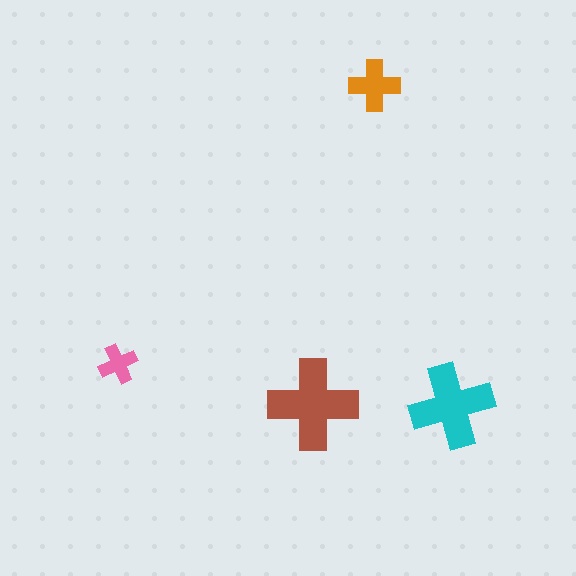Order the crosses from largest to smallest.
the brown one, the cyan one, the orange one, the pink one.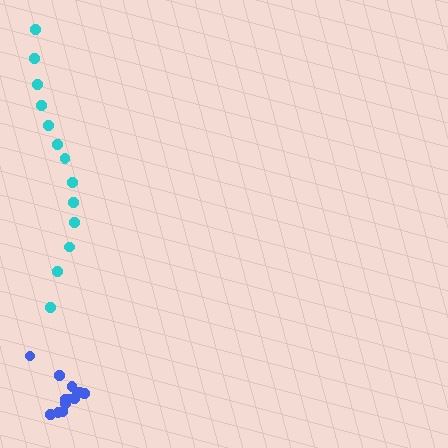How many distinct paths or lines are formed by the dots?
There are 2 distinct paths.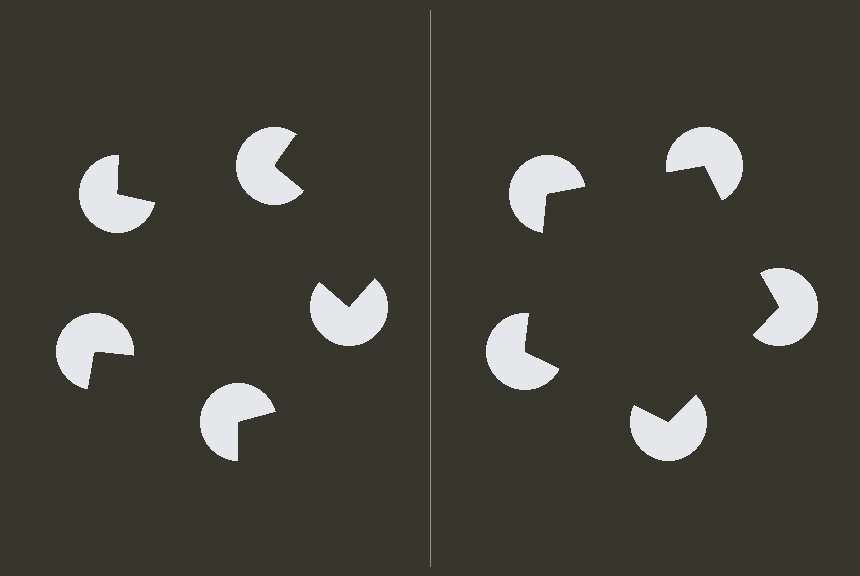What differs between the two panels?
The pac-man discs are positioned identically on both sides; only the wedge orientations differ. On the right they align to a pentagon; on the left they are misaligned.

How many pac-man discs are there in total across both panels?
10 — 5 on each side.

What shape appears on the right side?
An illusory pentagon.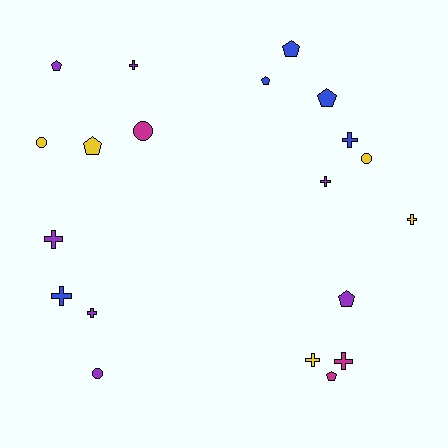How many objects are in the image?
There are 20 objects.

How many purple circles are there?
There is 1 purple circle.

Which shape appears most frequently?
Cross, with 9 objects.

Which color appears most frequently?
Purple, with 7 objects.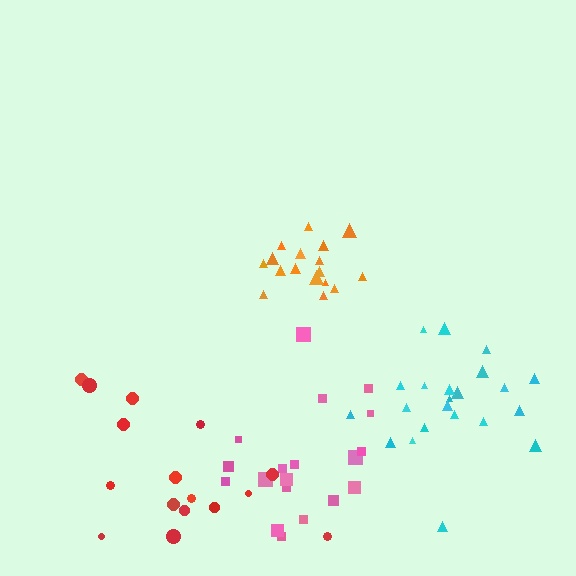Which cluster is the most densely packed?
Orange.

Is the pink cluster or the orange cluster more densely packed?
Orange.